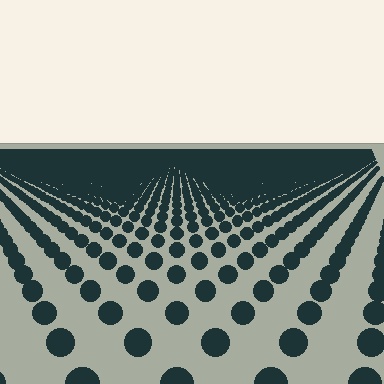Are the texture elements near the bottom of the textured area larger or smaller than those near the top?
Larger. Near the bottom, elements are closer to the viewer and appear at a bigger on-screen size.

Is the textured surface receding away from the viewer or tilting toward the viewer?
The surface is receding away from the viewer. Texture elements get smaller and denser toward the top.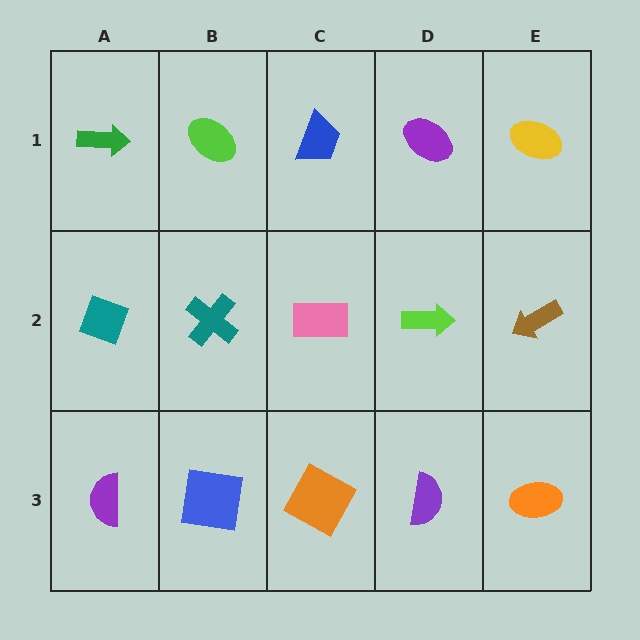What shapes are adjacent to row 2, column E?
A yellow ellipse (row 1, column E), an orange ellipse (row 3, column E), a lime arrow (row 2, column D).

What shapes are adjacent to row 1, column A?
A teal diamond (row 2, column A), a lime ellipse (row 1, column B).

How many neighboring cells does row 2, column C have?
4.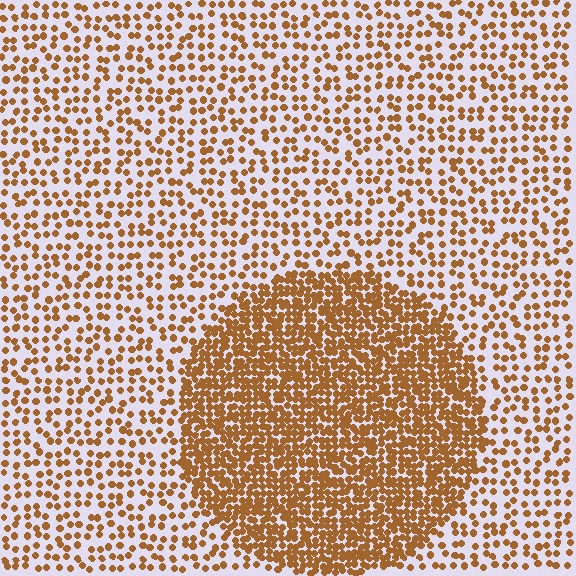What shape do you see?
I see a circle.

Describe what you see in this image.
The image contains small brown elements arranged at two different densities. A circle-shaped region is visible where the elements are more densely packed than the surrounding area.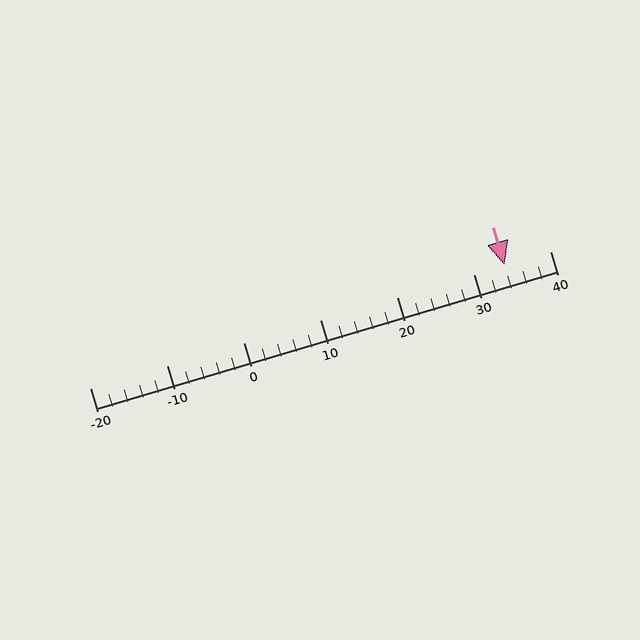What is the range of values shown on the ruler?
The ruler shows values from -20 to 40.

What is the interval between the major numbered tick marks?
The major tick marks are spaced 10 units apart.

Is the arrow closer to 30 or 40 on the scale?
The arrow is closer to 30.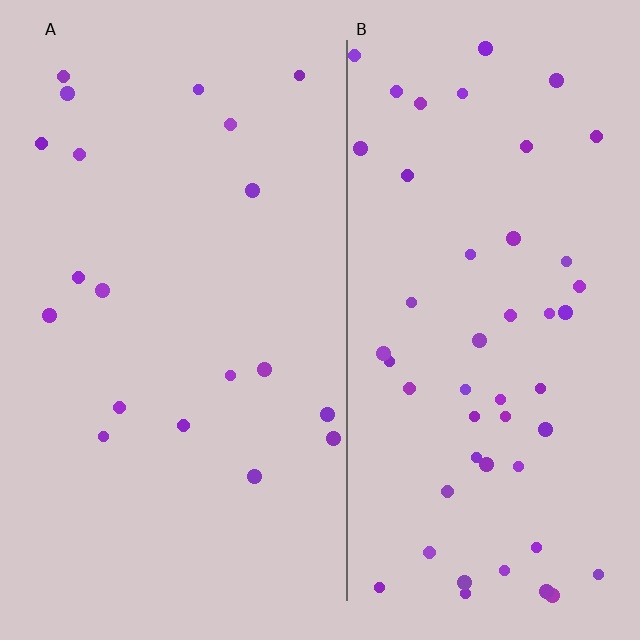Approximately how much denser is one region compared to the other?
Approximately 2.6× — region B over region A.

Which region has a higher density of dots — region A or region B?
B (the right).